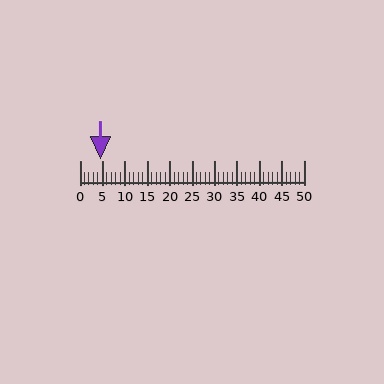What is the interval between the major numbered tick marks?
The major tick marks are spaced 5 units apart.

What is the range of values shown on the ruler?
The ruler shows values from 0 to 50.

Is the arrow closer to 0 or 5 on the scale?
The arrow is closer to 5.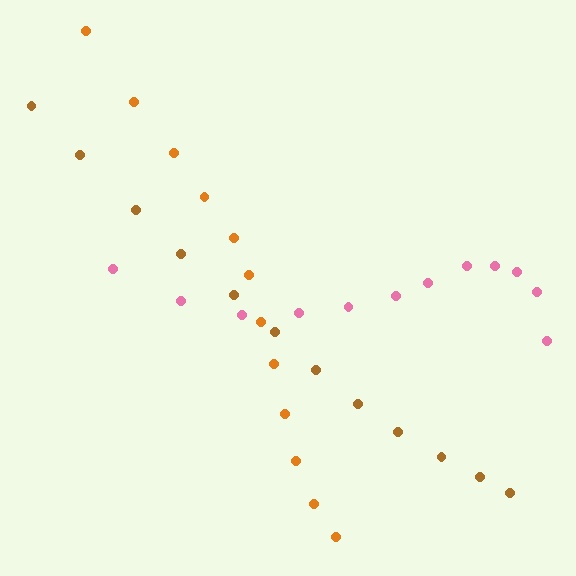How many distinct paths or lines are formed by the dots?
There are 3 distinct paths.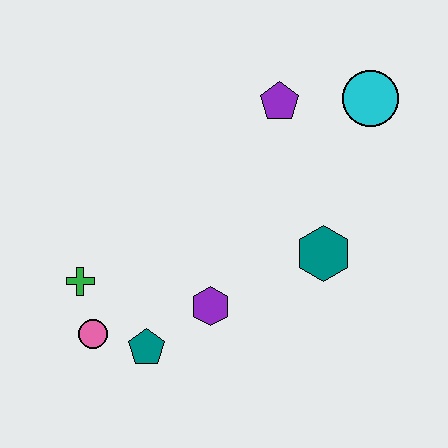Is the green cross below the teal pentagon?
No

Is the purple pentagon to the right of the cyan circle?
No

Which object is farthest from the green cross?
The cyan circle is farthest from the green cross.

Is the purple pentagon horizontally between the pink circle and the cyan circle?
Yes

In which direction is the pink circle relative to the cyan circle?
The pink circle is to the left of the cyan circle.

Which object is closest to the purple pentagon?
The cyan circle is closest to the purple pentagon.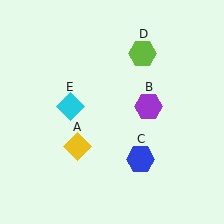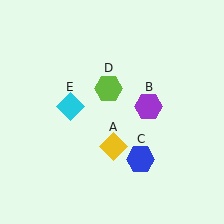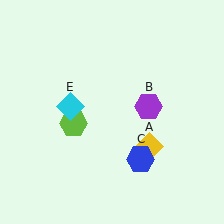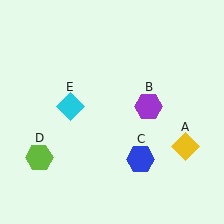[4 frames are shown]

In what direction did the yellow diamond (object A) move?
The yellow diamond (object A) moved right.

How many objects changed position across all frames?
2 objects changed position: yellow diamond (object A), lime hexagon (object D).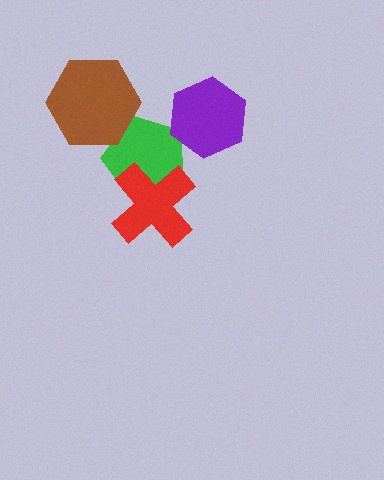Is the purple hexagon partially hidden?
No, no other shape covers it.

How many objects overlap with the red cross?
1 object overlaps with the red cross.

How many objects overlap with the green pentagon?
3 objects overlap with the green pentagon.